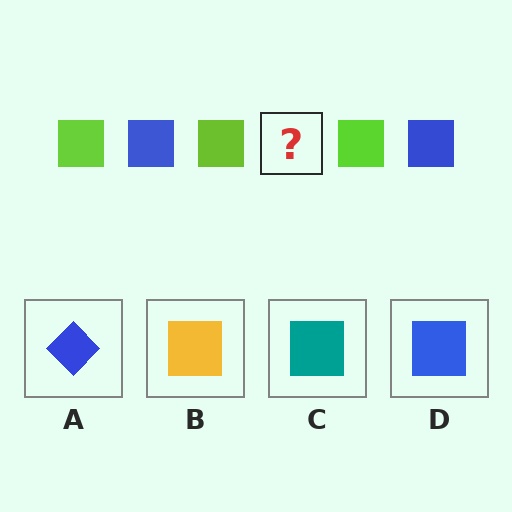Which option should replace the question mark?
Option D.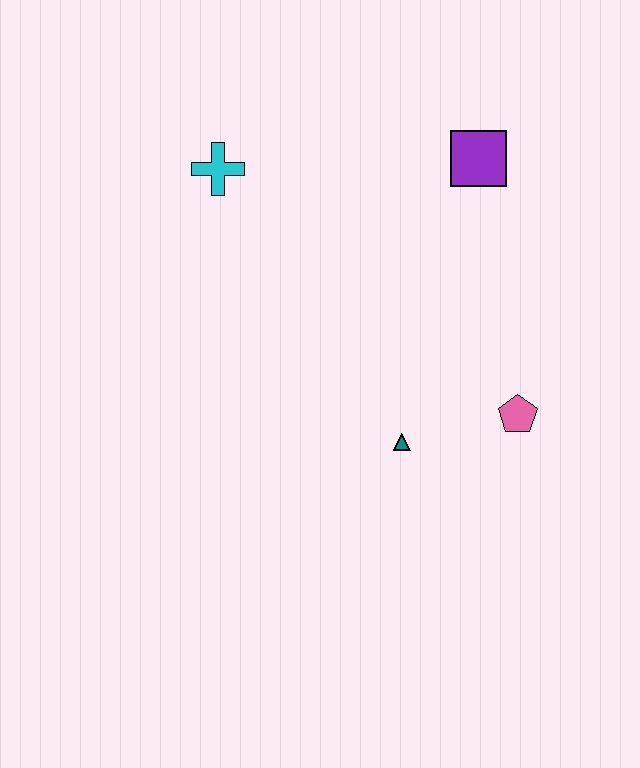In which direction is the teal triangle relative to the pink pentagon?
The teal triangle is to the left of the pink pentagon.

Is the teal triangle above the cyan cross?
No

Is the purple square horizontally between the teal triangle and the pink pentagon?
Yes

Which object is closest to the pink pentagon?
The teal triangle is closest to the pink pentagon.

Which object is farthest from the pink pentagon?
The cyan cross is farthest from the pink pentagon.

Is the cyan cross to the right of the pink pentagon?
No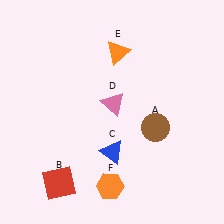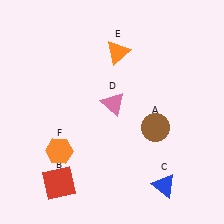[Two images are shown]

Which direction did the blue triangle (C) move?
The blue triangle (C) moved right.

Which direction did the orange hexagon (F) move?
The orange hexagon (F) moved left.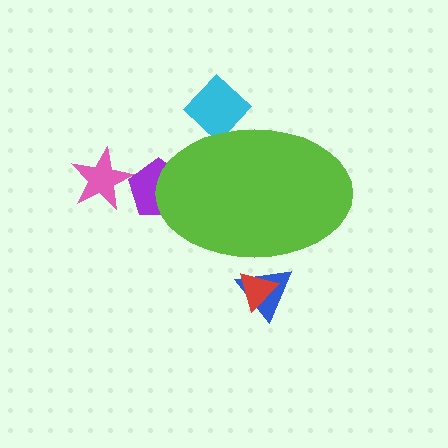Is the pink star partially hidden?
No, the pink star is fully visible.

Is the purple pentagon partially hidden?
Yes, the purple pentagon is partially hidden behind the lime ellipse.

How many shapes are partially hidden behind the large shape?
4 shapes are partially hidden.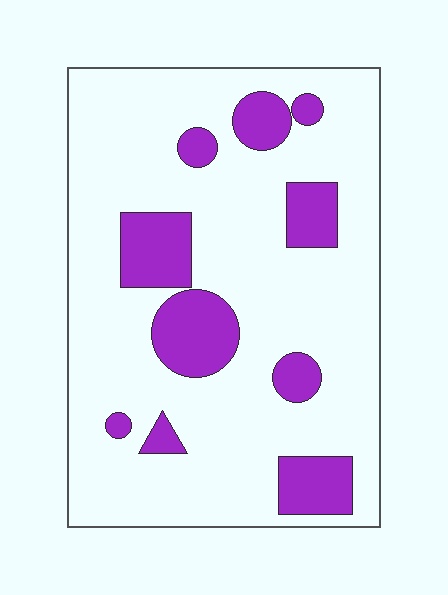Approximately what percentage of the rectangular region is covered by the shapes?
Approximately 20%.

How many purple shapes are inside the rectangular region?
10.